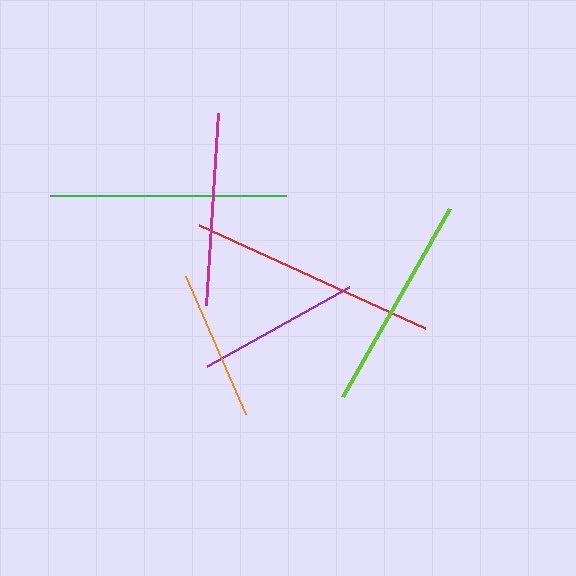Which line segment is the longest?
The red line is the longest at approximately 248 pixels.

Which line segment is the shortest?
The orange line is the shortest at approximately 151 pixels.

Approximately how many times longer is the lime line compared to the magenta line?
The lime line is approximately 1.1 times the length of the magenta line.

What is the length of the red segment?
The red segment is approximately 248 pixels long.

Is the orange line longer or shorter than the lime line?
The lime line is longer than the orange line.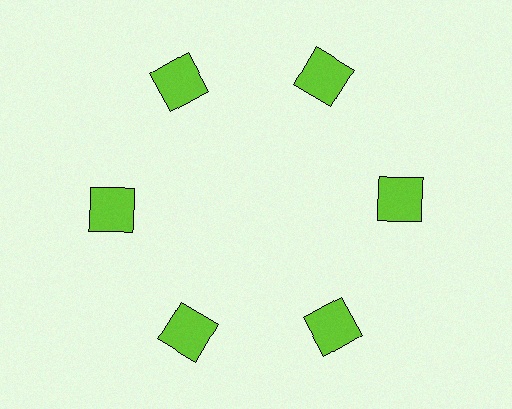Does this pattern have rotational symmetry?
Yes, this pattern has 6-fold rotational symmetry. It looks the same after rotating 60 degrees around the center.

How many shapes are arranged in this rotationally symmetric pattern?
There are 6 shapes, arranged in 6 groups of 1.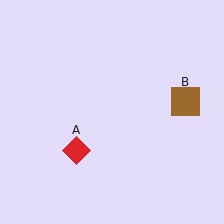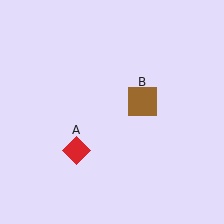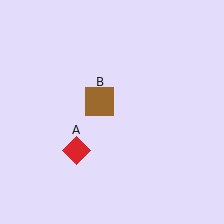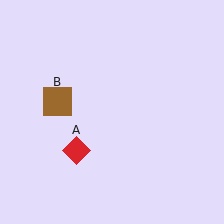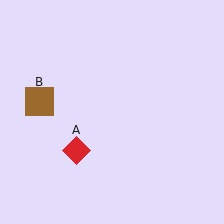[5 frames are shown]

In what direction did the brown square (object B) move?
The brown square (object B) moved left.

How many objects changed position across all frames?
1 object changed position: brown square (object B).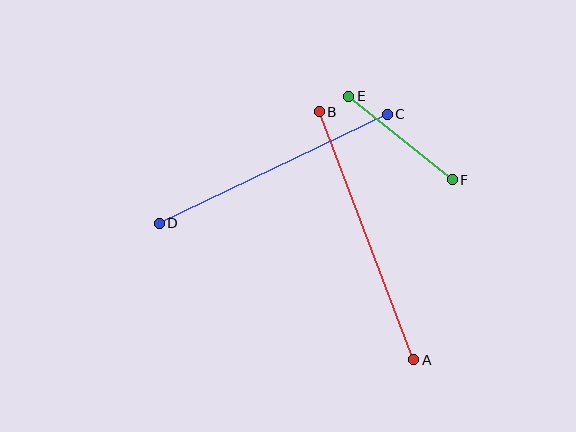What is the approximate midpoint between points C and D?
The midpoint is at approximately (273, 169) pixels.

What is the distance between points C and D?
The distance is approximately 253 pixels.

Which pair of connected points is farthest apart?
Points A and B are farthest apart.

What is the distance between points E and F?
The distance is approximately 133 pixels.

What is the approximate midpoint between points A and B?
The midpoint is at approximately (367, 236) pixels.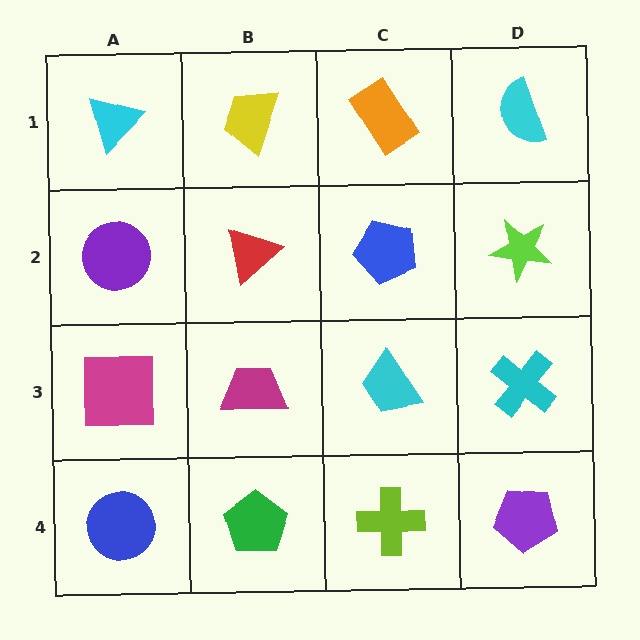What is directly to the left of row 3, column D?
A cyan trapezoid.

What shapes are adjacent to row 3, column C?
A blue pentagon (row 2, column C), a lime cross (row 4, column C), a magenta trapezoid (row 3, column B), a cyan cross (row 3, column D).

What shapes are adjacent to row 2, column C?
An orange rectangle (row 1, column C), a cyan trapezoid (row 3, column C), a red triangle (row 2, column B), a lime star (row 2, column D).